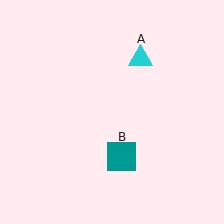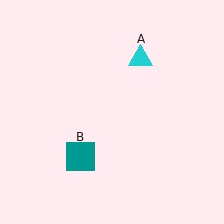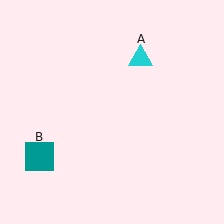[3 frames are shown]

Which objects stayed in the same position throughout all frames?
Cyan triangle (object A) remained stationary.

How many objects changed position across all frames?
1 object changed position: teal square (object B).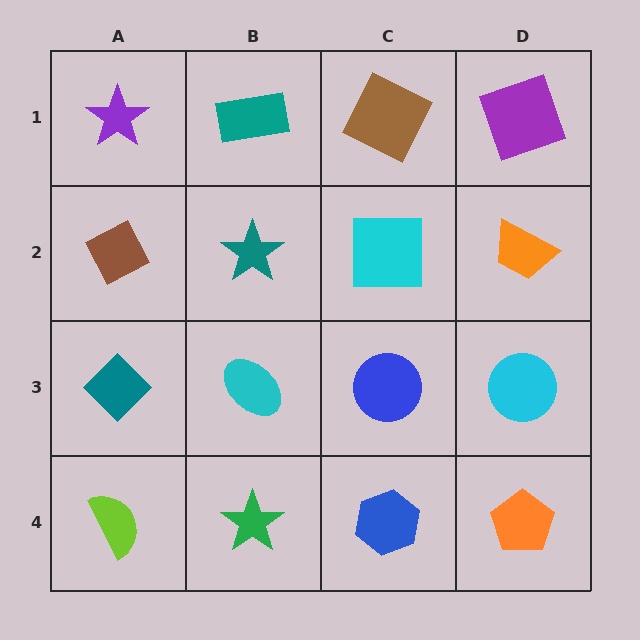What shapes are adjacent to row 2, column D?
A purple square (row 1, column D), a cyan circle (row 3, column D), a cyan square (row 2, column C).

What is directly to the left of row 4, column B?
A lime semicircle.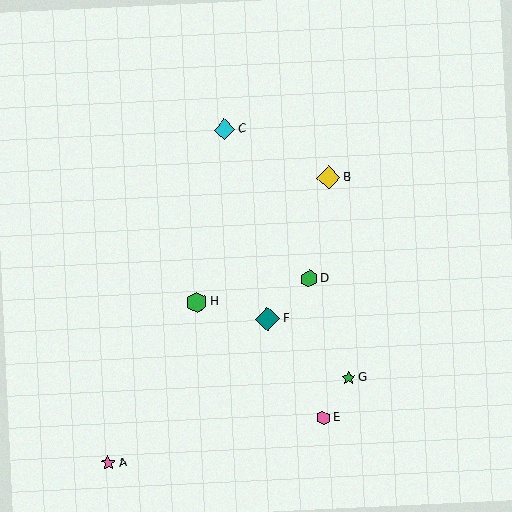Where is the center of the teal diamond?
The center of the teal diamond is at (267, 319).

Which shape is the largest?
The teal diamond (labeled F) is the largest.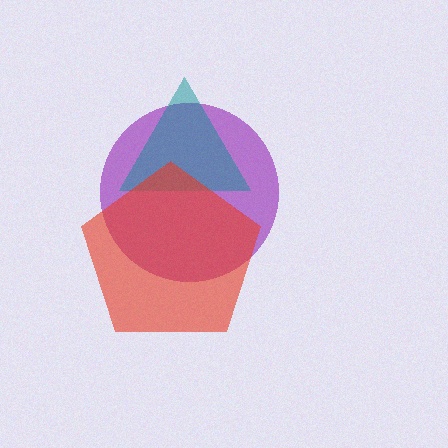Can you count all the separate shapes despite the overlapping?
Yes, there are 3 separate shapes.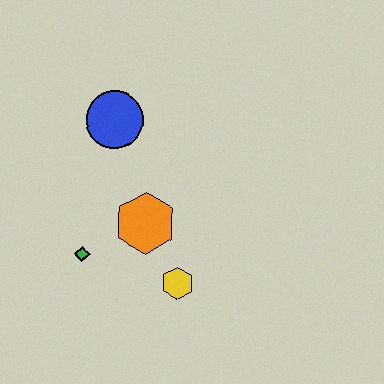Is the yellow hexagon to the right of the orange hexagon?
Yes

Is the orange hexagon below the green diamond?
No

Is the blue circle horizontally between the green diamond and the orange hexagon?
Yes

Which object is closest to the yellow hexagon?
The orange hexagon is closest to the yellow hexagon.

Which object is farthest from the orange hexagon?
The blue circle is farthest from the orange hexagon.